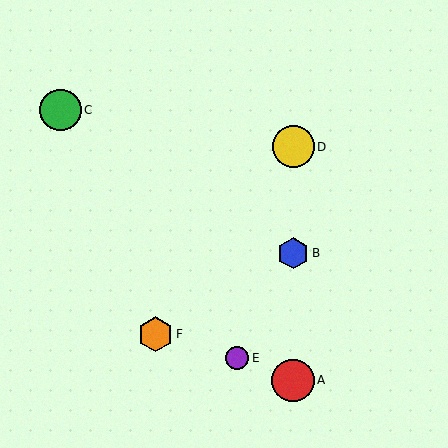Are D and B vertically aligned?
Yes, both are at x≈293.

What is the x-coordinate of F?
Object F is at x≈156.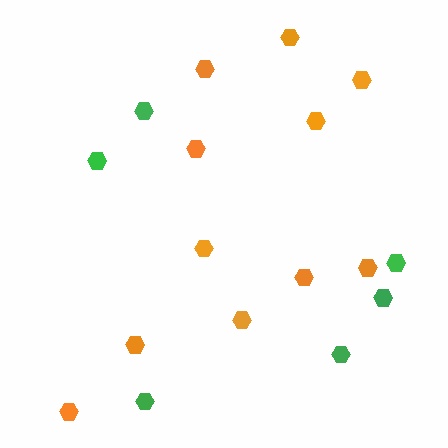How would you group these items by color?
There are 2 groups: one group of green hexagons (6) and one group of orange hexagons (11).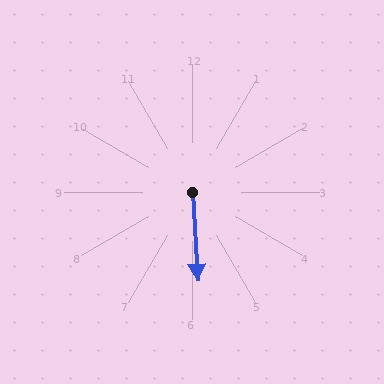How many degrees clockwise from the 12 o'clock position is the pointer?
Approximately 176 degrees.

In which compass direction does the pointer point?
South.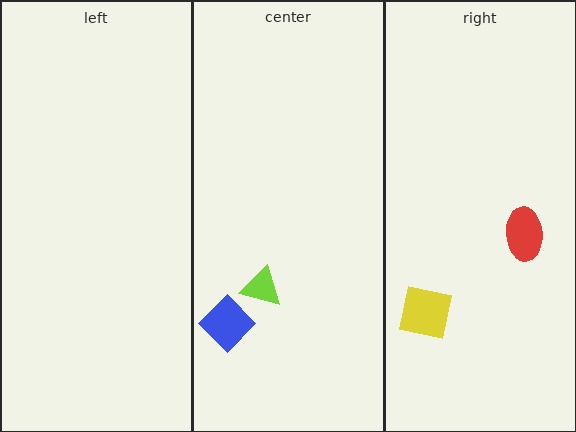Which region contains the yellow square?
The right region.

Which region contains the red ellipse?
The right region.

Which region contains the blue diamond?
The center region.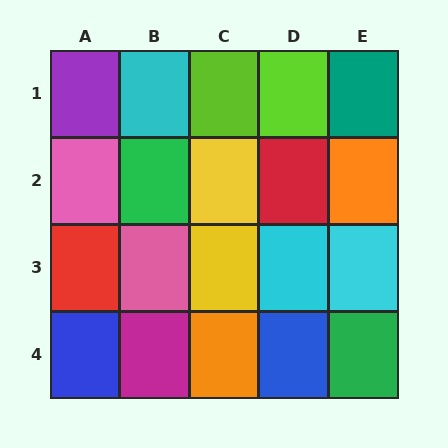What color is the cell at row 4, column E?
Green.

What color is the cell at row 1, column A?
Purple.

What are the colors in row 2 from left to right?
Pink, green, yellow, red, orange.